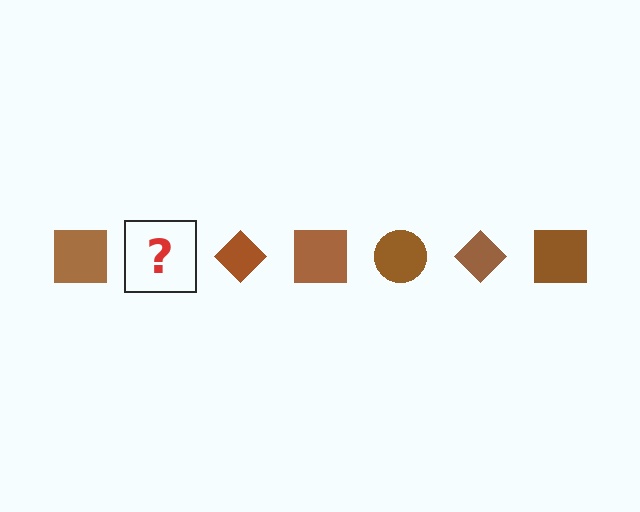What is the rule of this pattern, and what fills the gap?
The rule is that the pattern cycles through square, circle, diamond shapes in brown. The gap should be filled with a brown circle.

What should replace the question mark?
The question mark should be replaced with a brown circle.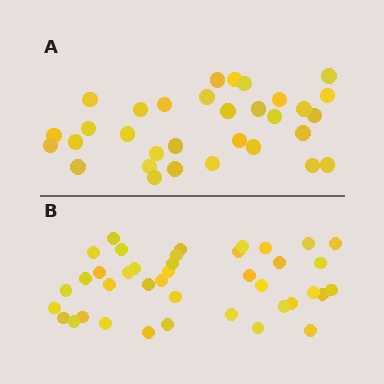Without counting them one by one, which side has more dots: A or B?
Region B (the bottom region) has more dots.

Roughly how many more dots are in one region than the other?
Region B has roughly 8 or so more dots than region A.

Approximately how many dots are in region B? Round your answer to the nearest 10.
About 40 dots.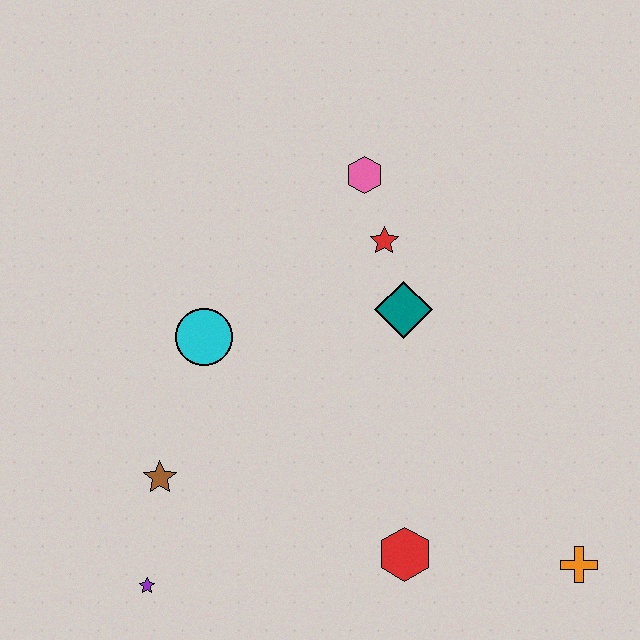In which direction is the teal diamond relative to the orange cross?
The teal diamond is above the orange cross.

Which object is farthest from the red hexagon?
The pink hexagon is farthest from the red hexagon.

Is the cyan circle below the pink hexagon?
Yes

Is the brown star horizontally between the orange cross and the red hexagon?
No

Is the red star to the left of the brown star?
No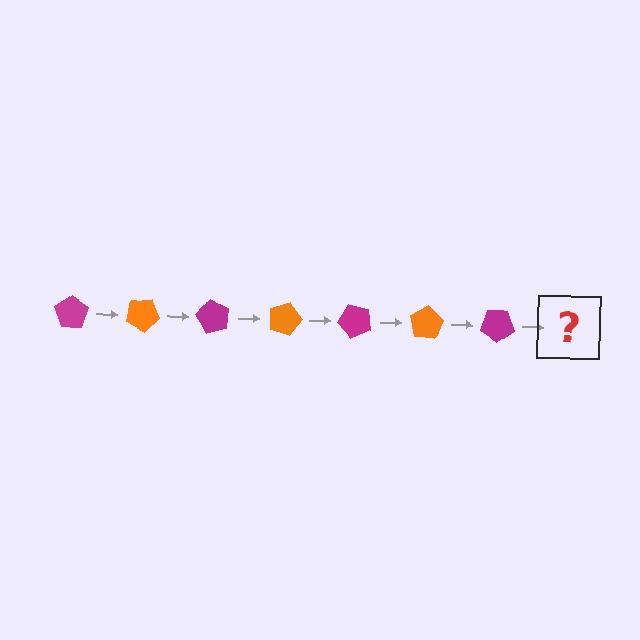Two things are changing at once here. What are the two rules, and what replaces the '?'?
The two rules are that it rotates 30 degrees each step and the color cycles through magenta and orange. The '?' should be an orange pentagon, rotated 210 degrees from the start.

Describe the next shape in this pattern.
It should be an orange pentagon, rotated 210 degrees from the start.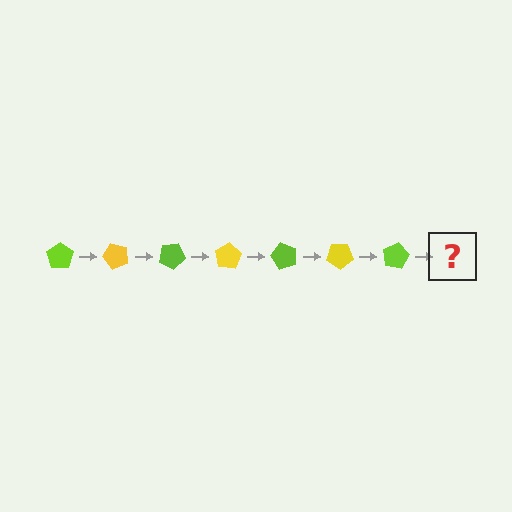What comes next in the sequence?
The next element should be a yellow pentagon, rotated 350 degrees from the start.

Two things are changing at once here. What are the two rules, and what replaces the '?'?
The two rules are that it rotates 50 degrees each step and the color cycles through lime and yellow. The '?' should be a yellow pentagon, rotated 350 degrees from the start.